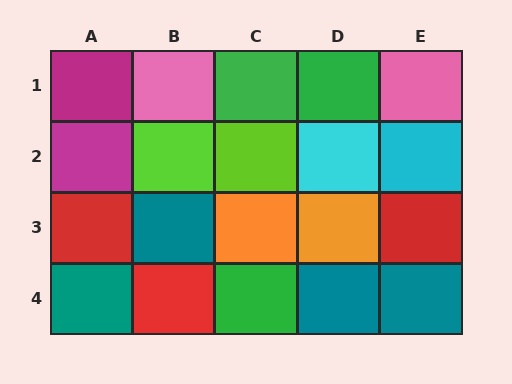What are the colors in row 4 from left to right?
Teal, red, green, teal, teal.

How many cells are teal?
4 cells are teal.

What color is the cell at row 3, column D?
Orange.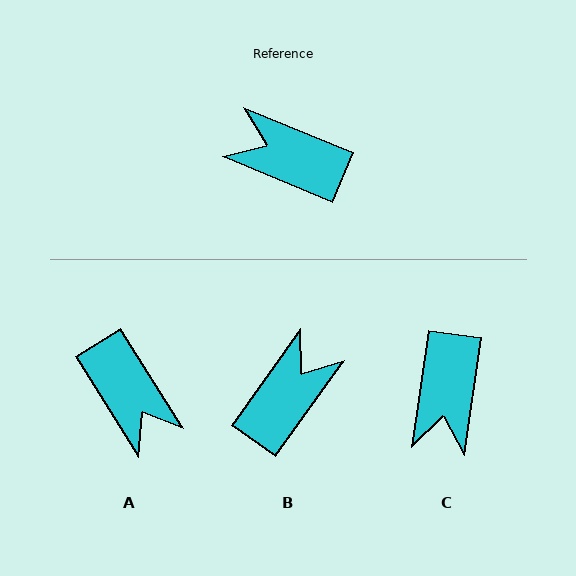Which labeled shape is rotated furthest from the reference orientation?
A, about 145 degrees away.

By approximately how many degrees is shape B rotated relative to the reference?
Approximately 103 degrees clockwise.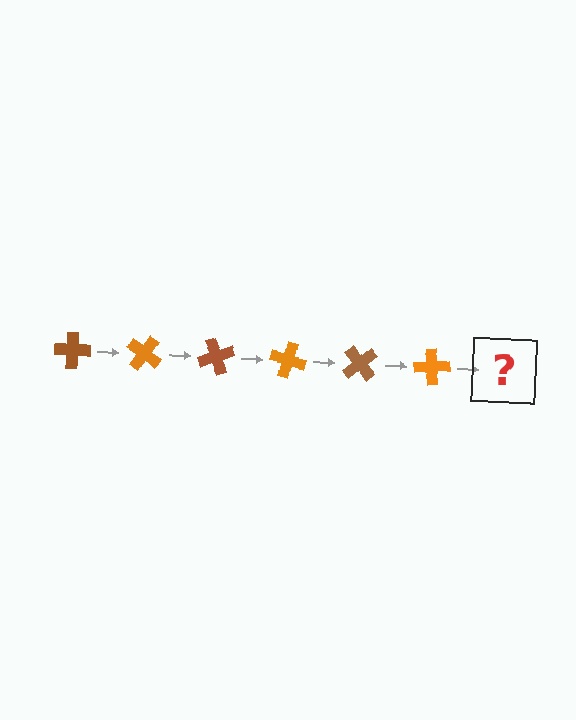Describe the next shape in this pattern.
It should be a brown cross, rotated 210 degrees from the start.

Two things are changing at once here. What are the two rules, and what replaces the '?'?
The two rules are that it rotates 35 degrees each step and the color cycles through brown and orange. The '?' should be a brown cross, rotated 210 degrees from the start.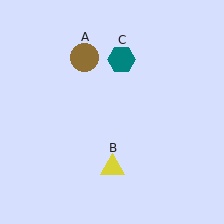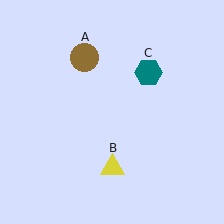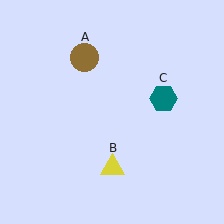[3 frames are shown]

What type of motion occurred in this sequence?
The teal hexagon (object C) rotated clockwise around the center of the scene.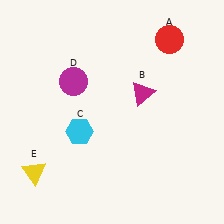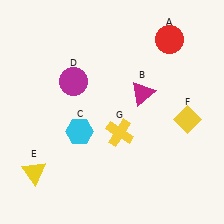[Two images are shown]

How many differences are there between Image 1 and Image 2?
There are 2 differences between the two images.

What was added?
A yellow diamond (F), a yellow cross (G) were added in Image 2.